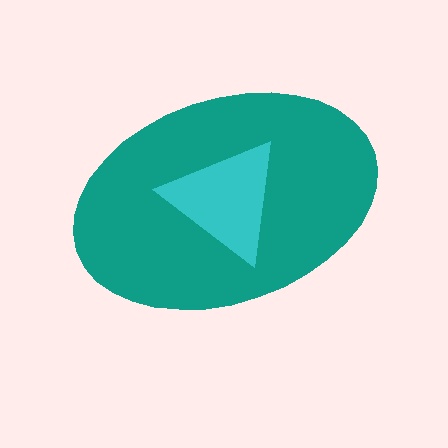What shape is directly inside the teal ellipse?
The cyan triangle.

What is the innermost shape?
The cyan triangle.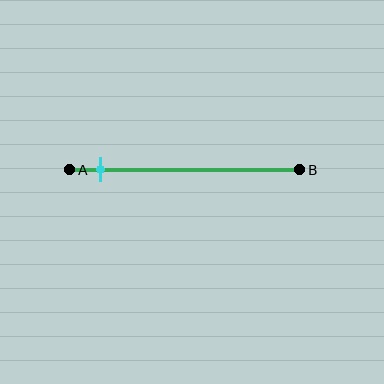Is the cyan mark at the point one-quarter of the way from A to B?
No, the mark is at about 15% from A, not at the 25% one-quarter point.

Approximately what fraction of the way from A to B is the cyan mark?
The cyan mark is approximately 15% of the way from A to B.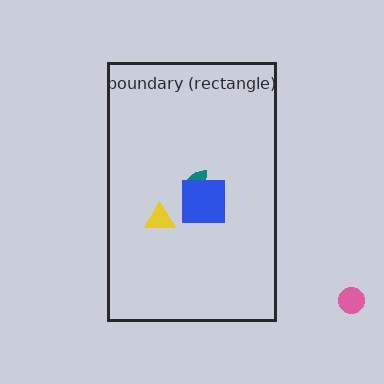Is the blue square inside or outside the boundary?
Inside.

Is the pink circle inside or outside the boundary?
Outside.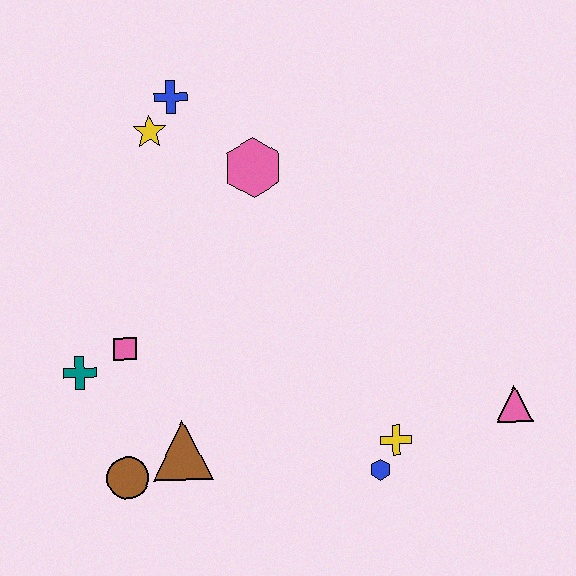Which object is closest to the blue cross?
The yellow star is closest to the blue cross.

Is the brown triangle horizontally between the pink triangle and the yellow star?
Yes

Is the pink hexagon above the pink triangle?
Yes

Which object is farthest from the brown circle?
The pink triangle is farthest from the brown circle.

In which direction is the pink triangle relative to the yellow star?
The pink triangle is to the right of the yellow star.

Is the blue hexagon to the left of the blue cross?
No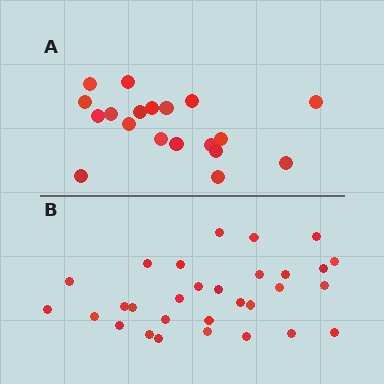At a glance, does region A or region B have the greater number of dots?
Region B (the bottom region) has more dots.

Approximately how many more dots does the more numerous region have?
Region B has roughly 12 or so more dots than region A.